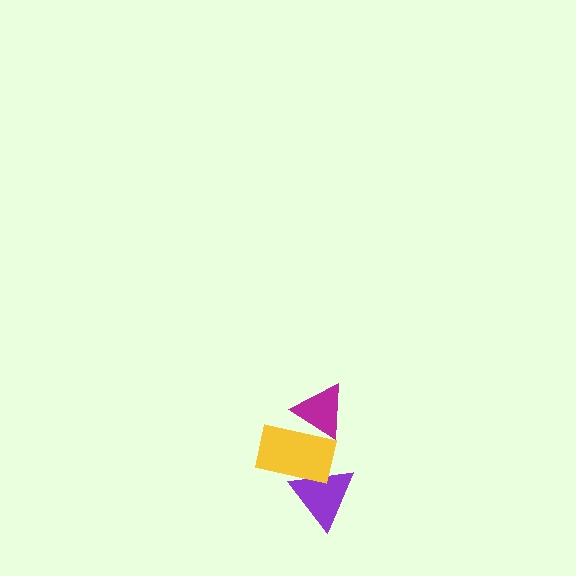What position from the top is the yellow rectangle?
The yellow rectangle is 2nd from the top.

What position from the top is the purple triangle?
The purple triangle is 3rd from the top.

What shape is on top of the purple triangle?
The yellow rectangle is on top of the purple triangle.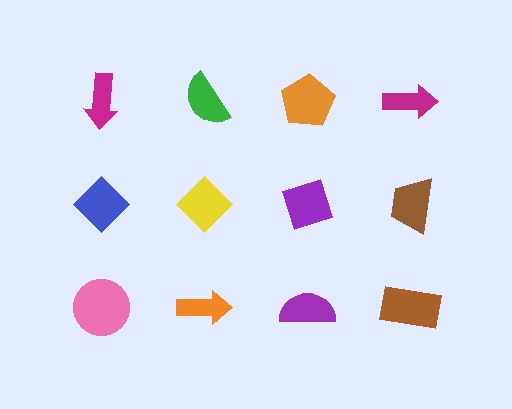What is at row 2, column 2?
A yellow diamond.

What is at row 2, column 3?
A purple diamond.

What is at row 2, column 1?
A blue diamond.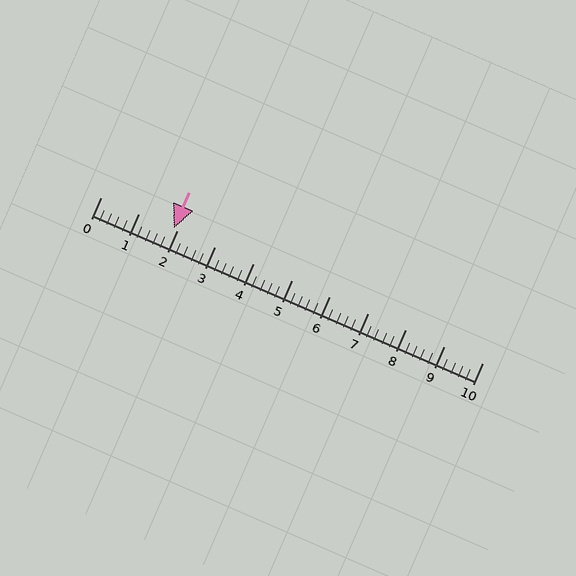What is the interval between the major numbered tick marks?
The major tick marks are spaced 1 units apart.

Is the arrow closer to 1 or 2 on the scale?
The arrow is closer to 2.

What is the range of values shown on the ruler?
The ruler shows values from 0 to 10.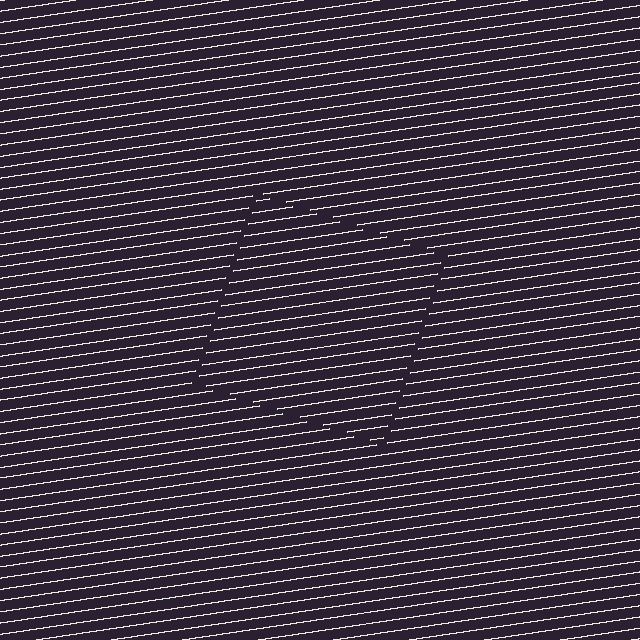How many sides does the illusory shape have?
4 sides — the line-ends trace a square.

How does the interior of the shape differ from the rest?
The interior of the shape contains the same grating, shifted by half a period — the contour is defined by the phase discontinuity where line-ends from the inner and outer gratings abut.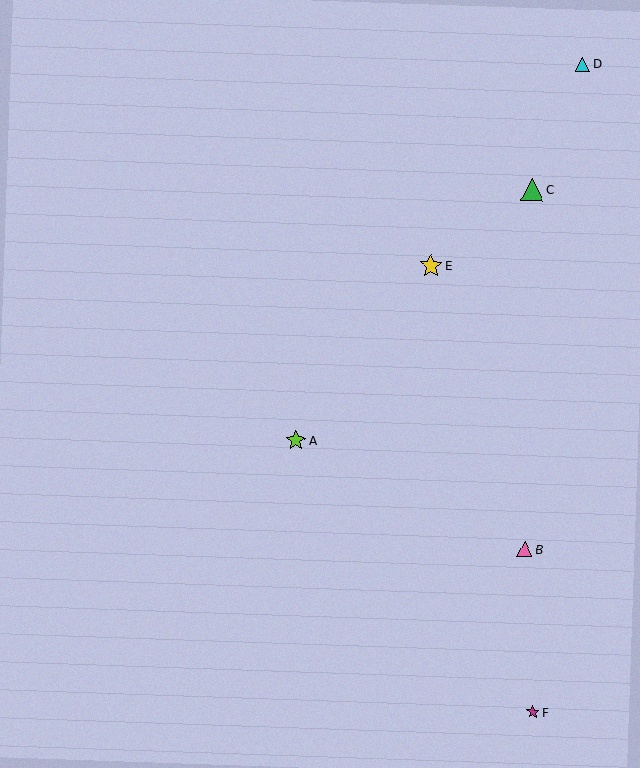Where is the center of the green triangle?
The center of the green triangle is at (532, 190).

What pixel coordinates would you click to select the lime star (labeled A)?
Click at (296, 441) to select the lime star A.